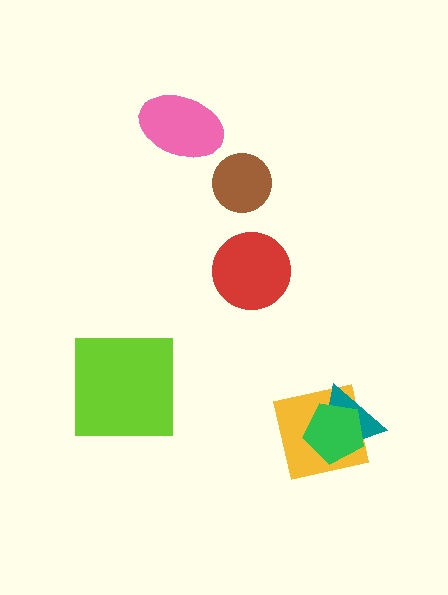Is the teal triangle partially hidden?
Yes, it is partially covered by another shape.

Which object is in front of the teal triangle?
The green pentagon is in front of the teal triangle.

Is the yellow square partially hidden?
Yes, it is partially covered by another shape.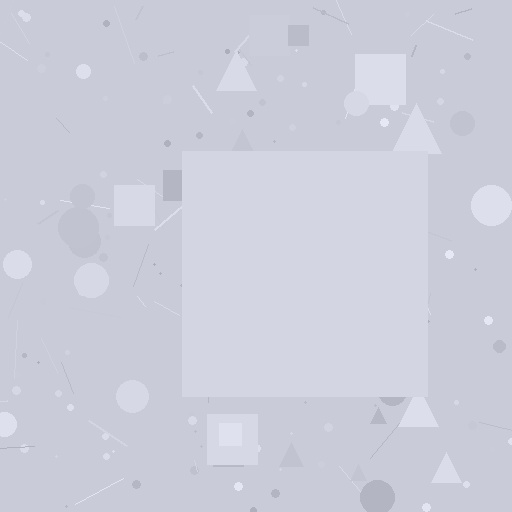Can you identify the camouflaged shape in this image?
The camouflaged shape is a square.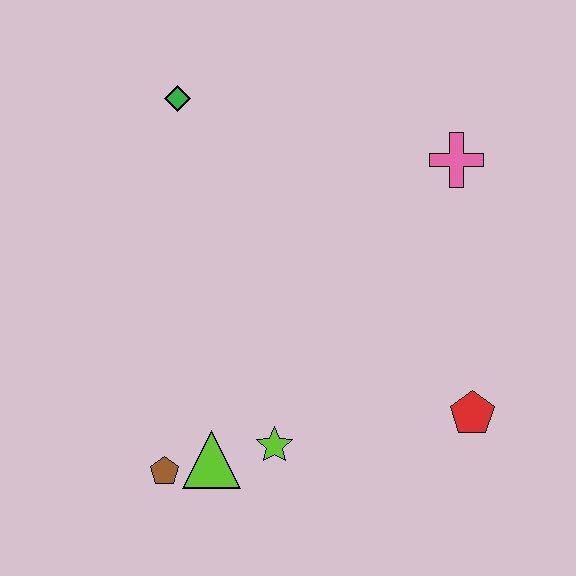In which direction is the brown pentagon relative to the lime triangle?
The brown pentagon is to the left of the lime triangle.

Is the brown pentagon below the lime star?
Yes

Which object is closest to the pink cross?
The red pentagon is closest to the pink cross.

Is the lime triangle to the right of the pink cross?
No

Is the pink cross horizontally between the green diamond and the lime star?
No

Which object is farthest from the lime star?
The green diamond is farthest from the lime star.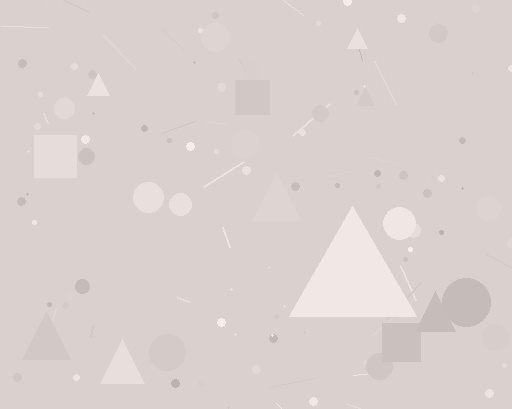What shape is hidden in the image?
A triangle is hidden in the image.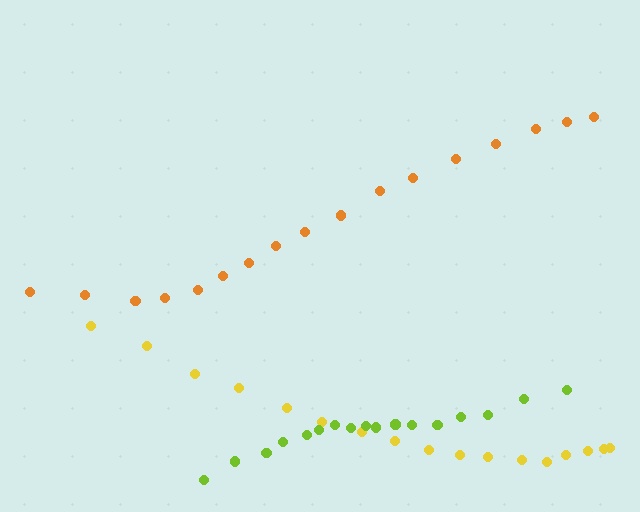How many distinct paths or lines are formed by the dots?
There are 3 distinct paths.